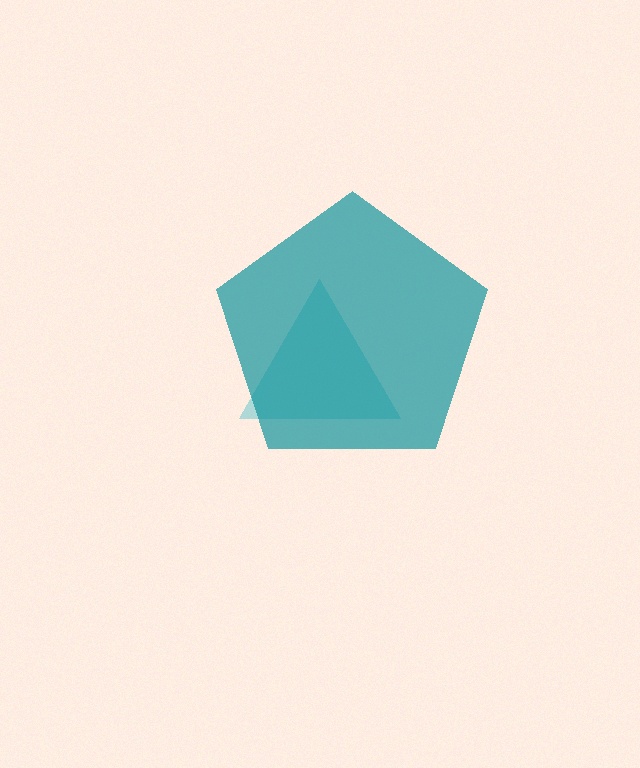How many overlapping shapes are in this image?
There are 2 overlapping shapes in the image.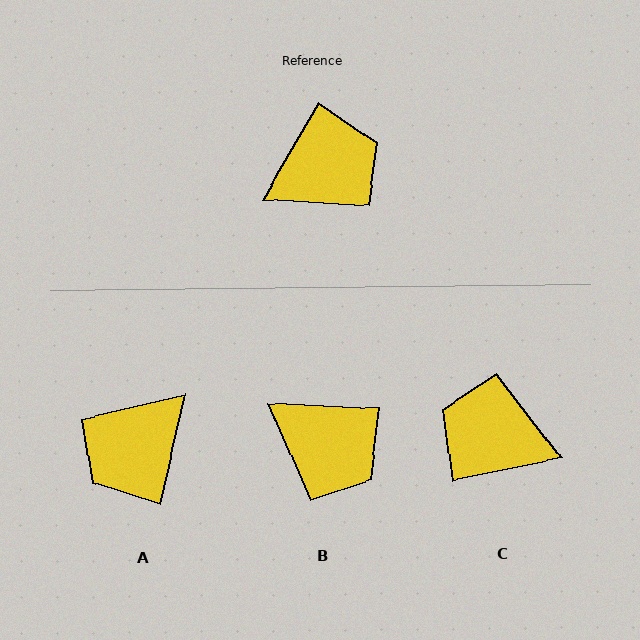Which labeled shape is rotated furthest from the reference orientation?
A, about 163 degrees away.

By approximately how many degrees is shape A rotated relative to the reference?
Approximately 163 degrees clockwise.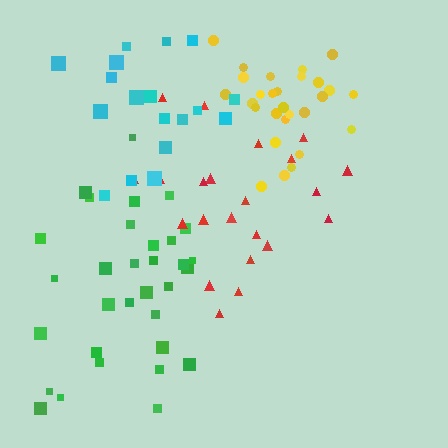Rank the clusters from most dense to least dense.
yellow, green, red, cyan.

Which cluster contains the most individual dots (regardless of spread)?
Green (32).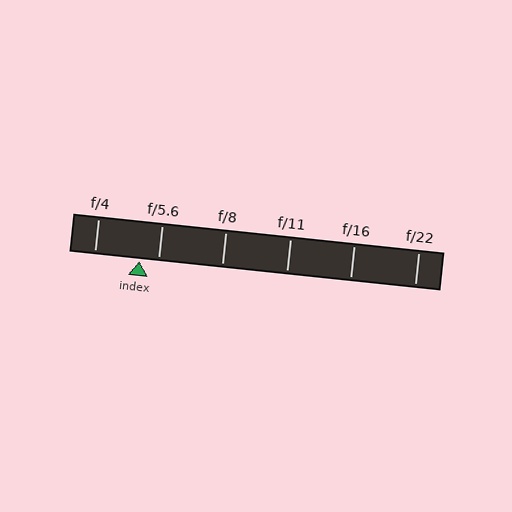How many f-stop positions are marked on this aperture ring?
There are 6 f-stop positions marked.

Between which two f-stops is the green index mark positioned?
The index mark is between f/4 and f/5.6.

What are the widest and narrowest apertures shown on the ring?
The widest aperture shown is f/4 and the narrowest is f/22.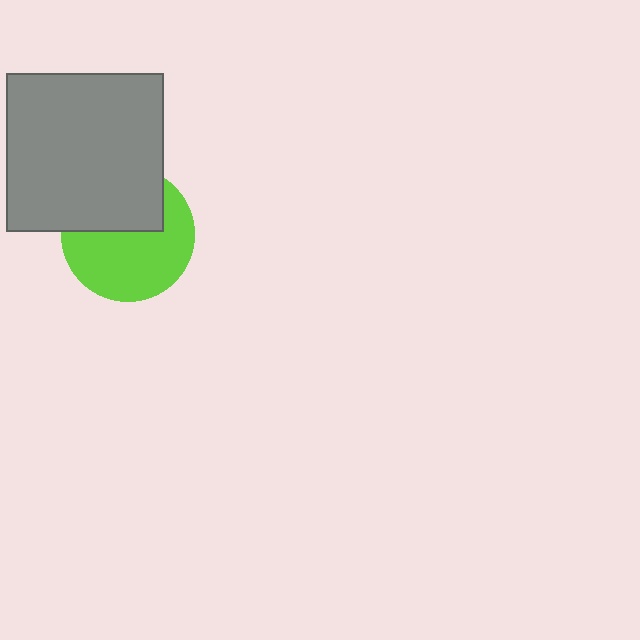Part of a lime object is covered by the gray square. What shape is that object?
It is a circle.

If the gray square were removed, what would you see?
You would see the complete lime circle.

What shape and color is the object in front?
The object in front is a gray square.